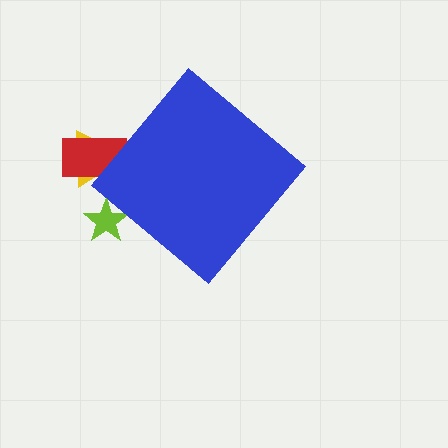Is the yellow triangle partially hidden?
Yes, the yellow triangle is partially hidden behind the blue diamond.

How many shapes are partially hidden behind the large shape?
3 shapes are partially hidden.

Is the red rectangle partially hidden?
Yes, the red rectangle is partially hidden behind the blue diamond.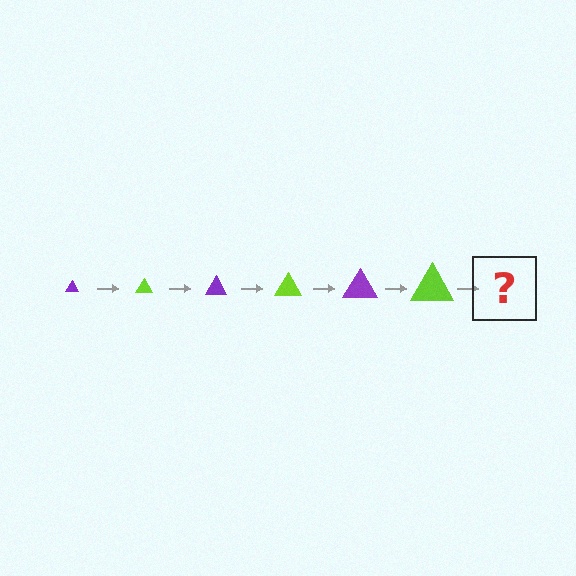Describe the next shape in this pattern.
It should be a purple triangle, larger than the previous one.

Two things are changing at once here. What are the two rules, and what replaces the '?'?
The two rules are that the triangle grows larger each step and the color cycles through purple and lime. The '?' should be a purple triangle, larger than the previous one.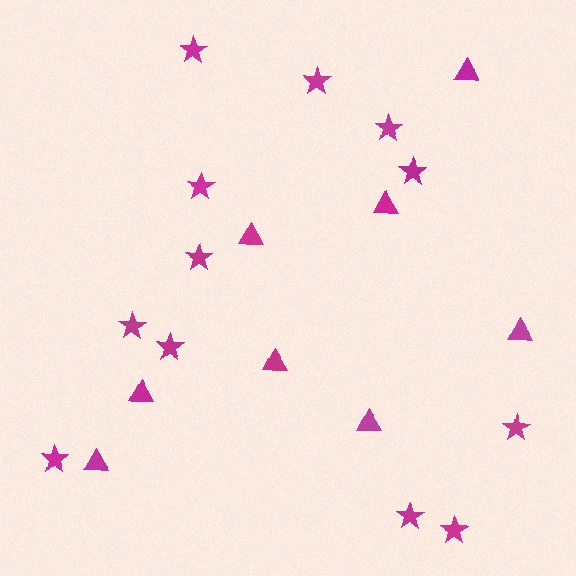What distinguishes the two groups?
There are 2 groups: one group of triangles (8) and one group of stars (12).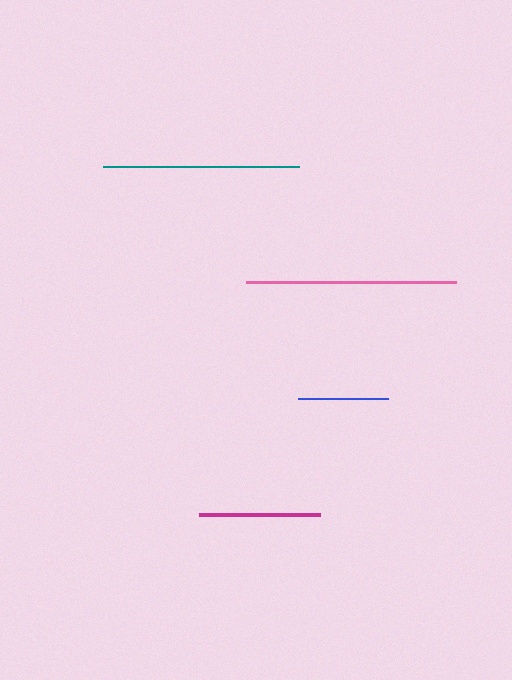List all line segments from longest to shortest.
From longest to shortest: pink, teal, magenta, blue.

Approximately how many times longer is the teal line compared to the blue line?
The teal line is approximately 2.2 times the length of the blue line.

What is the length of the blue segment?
The blue segment is approximately 90 pixels long.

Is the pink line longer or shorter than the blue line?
The pink line is longer than the blue line.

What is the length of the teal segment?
The teal segment is approximately 196 pixels long.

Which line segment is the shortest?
The blue line is the shortest at approximately 90 pixels.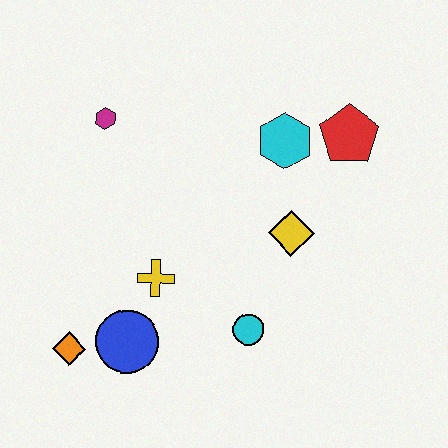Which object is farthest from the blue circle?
The red pentagon is farthest from the blue circle.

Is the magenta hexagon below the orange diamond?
No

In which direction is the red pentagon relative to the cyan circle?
The red pentagon is above the cyan circle.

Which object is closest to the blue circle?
The orange diamond is closest to the blue circle.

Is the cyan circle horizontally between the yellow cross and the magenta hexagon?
No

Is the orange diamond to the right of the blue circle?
No